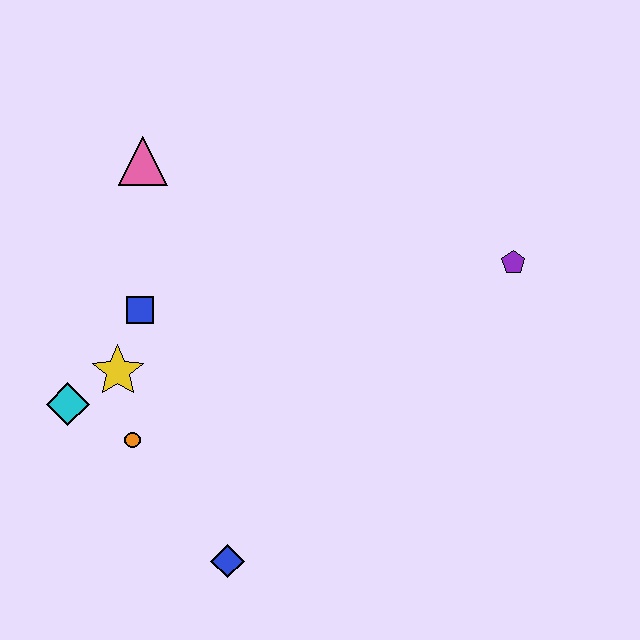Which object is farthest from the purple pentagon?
The cyan diamond is farthest from the purple pentagon.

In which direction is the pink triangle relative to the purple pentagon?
The pink triangle is to the left of the purple pentagon.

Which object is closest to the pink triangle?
The blue square is closest to the pink triangle.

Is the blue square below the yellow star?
No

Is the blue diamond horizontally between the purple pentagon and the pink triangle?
Yes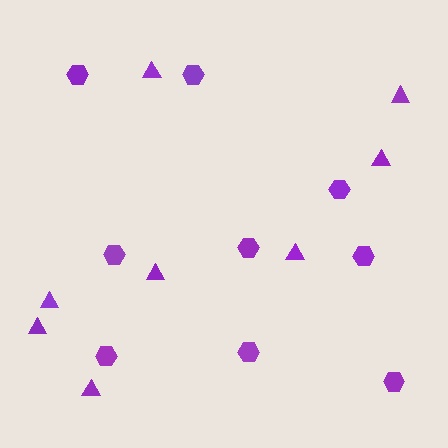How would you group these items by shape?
There are 2 groups: one group of triangles (8) and one group of hexagons (9).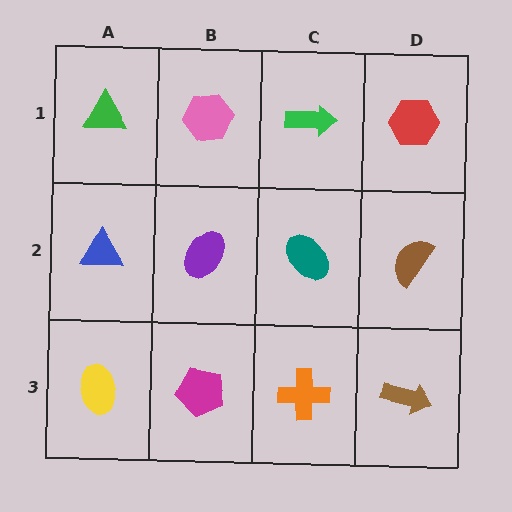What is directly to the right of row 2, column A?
A purple ellipse.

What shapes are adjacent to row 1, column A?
A blue triangle (row 2, column A), a pink hexagon (row 1, column B).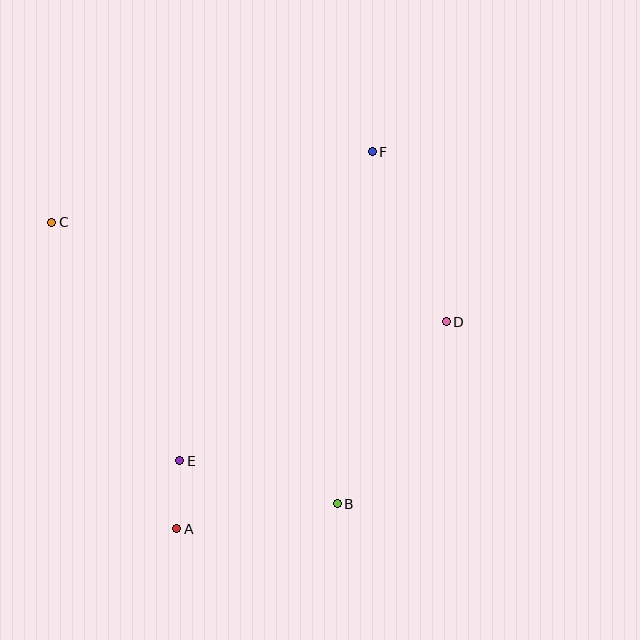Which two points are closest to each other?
Points A and E are closest to each other.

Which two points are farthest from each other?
Points A and F are farthest from each other.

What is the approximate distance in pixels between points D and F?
The distance between D and F is approximately 185 pixels.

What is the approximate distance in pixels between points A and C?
The distance between A and C is approximately 331 pixels.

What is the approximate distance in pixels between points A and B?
The distance between A and B is approximately 162 pixels.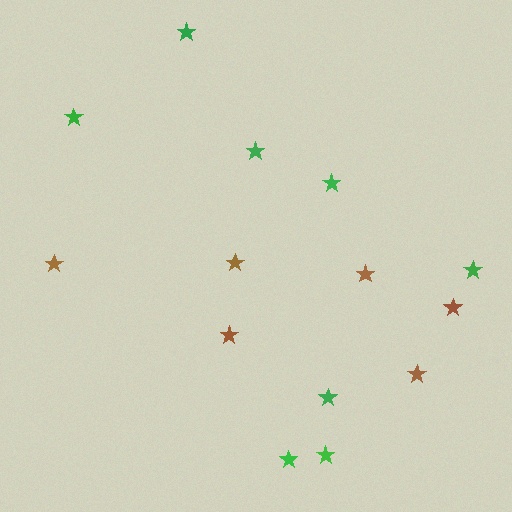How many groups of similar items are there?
There are 2 groups: one group of green stars (8) and one group of brown stars (6).